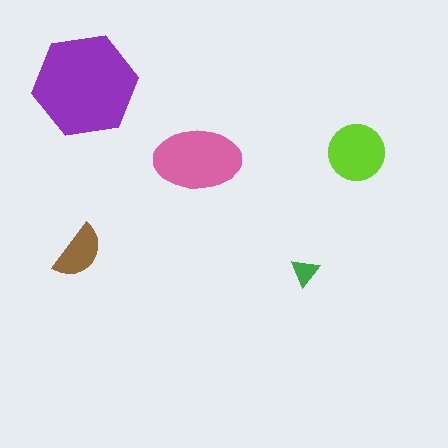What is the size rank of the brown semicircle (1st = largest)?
4th.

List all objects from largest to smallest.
The purple hexagon, the pink ellipse, the lime circle, the brown semicircle, the green triangle.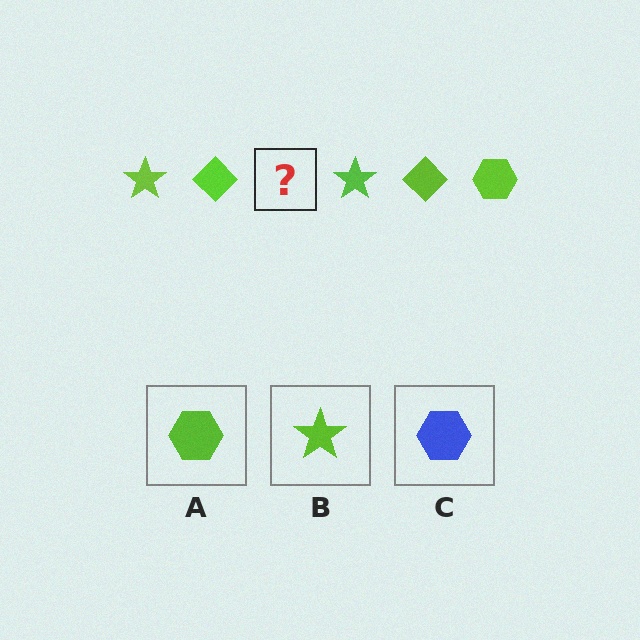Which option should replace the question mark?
Option A.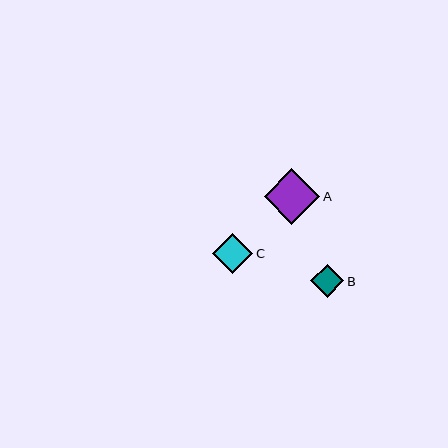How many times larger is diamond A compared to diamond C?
Diamond A is approximately 1.4 times the size of diamond C.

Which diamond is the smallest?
Diamond B is the smallest with a size of approximately 33 pixels.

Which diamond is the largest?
Diamond A is the largest with a size of approximately 56 pixels.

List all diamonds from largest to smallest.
From largest to smallest: A, C, B.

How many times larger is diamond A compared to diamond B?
Diamond A is approximately 1.7 times the size of diamond B.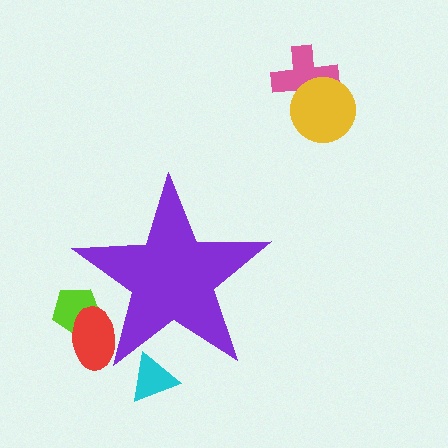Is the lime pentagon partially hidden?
Yes, the lime pentagon is partially hidden behind the purple star.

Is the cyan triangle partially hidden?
Yes, the cyan triangle is partially hidden behind the purple star.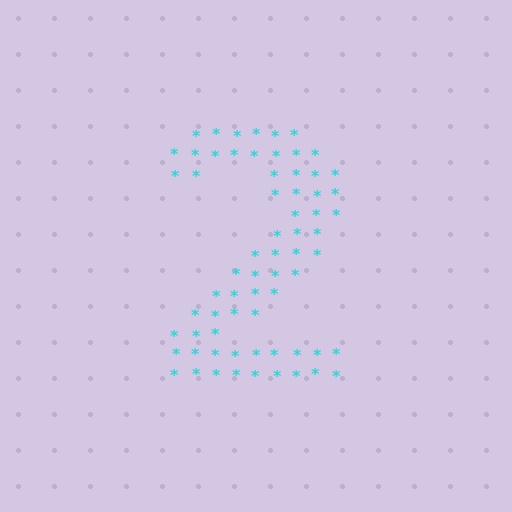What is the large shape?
The large shape is the digit 2.